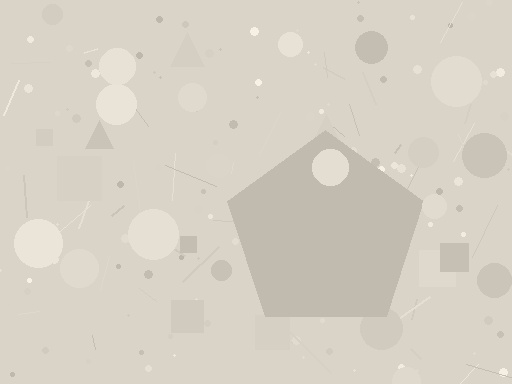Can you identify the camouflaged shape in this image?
The camouflaged shape is a pentagon.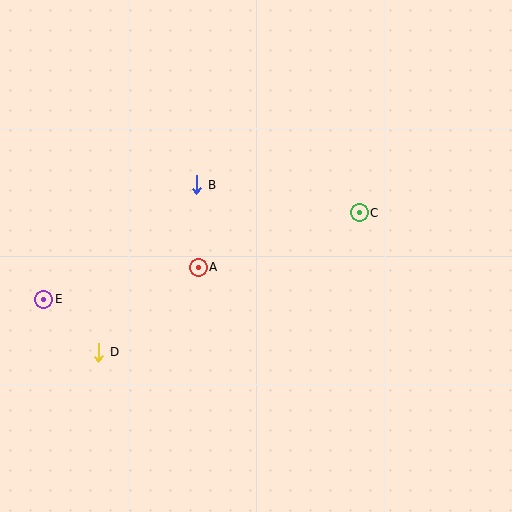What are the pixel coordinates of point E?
Point E is at (44, 299).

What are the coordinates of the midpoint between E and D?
The midpoint between E and D is at (71, 326).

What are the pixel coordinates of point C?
Point C is at (359, 213).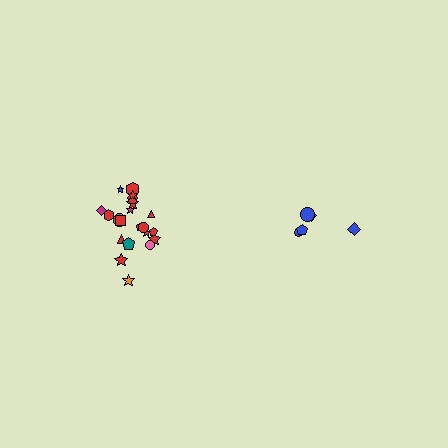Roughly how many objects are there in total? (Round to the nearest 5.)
Roughly 25 objects in total.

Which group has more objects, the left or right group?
The left group.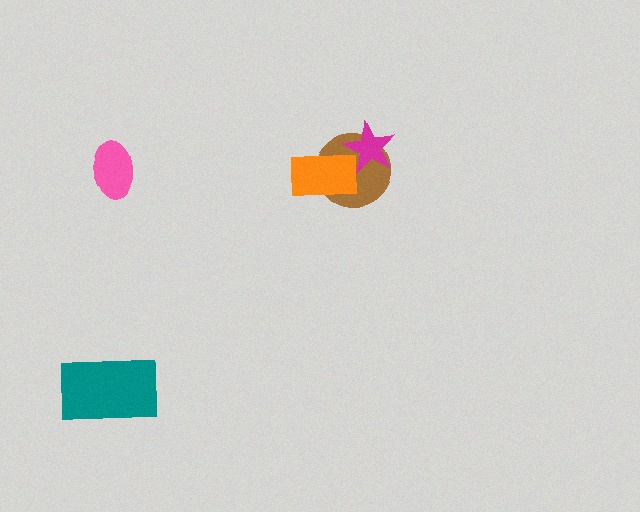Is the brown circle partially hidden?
Yes, it is partially covered by another shape.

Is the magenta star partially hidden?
Yes, it is partially covered by another shape.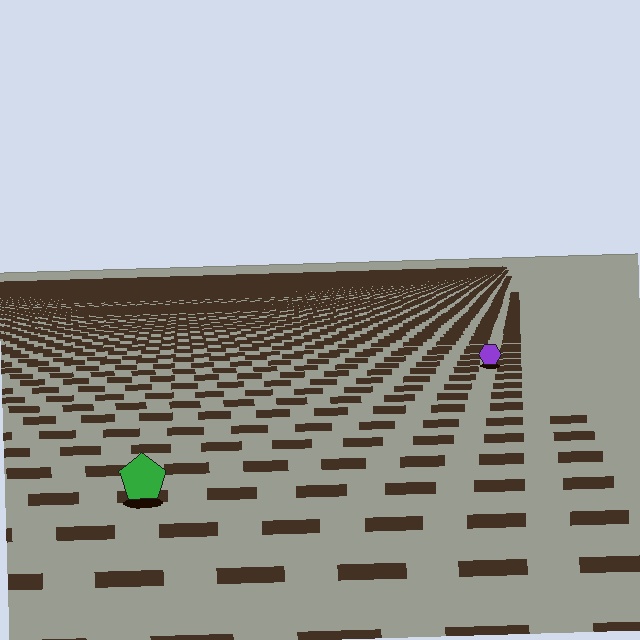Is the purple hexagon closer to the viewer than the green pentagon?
No. The green pentagon is closer — you can tell from the texture gradient: the ground texture is coarser near it.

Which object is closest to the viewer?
The green pentagon is closest. The texture marks near it are larger and more spread out.